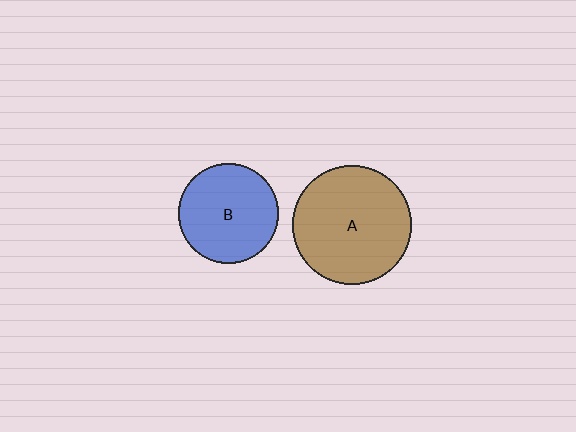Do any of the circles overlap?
No, none of the circles overlap.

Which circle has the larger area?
Circle A (brown).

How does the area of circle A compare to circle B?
Approximately 1.4 times.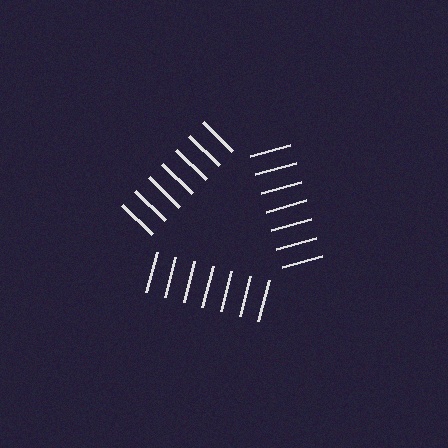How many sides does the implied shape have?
3 sides — the line-ends trace a triangle.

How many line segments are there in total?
21 — 7 along each of the 3 edges.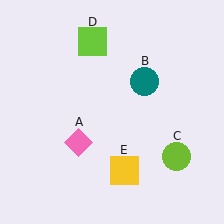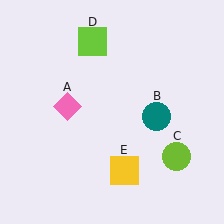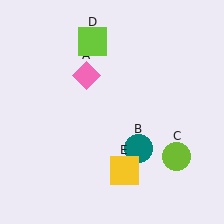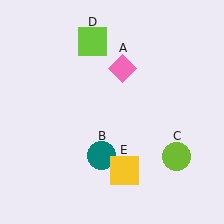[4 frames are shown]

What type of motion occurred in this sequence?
The pink diamond (object A), teal circle (object B) rotated clockwise around the center of the scene.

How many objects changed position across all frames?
2 objects changed position: pink diamond (object A), teal circle (object B).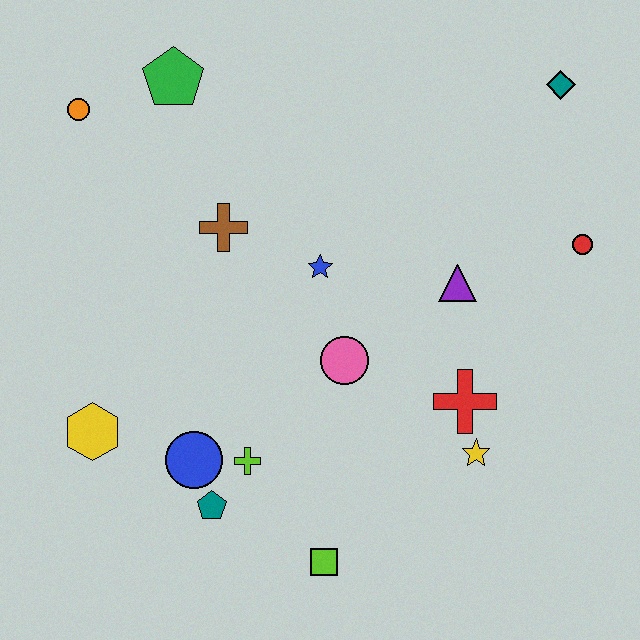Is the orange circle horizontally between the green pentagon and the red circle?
No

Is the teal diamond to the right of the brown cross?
Yes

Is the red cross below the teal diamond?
Yes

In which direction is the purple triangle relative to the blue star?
The purple triangle is to the right of the blue star.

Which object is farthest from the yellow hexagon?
The teal diamond is farthest from the yellow hexagon.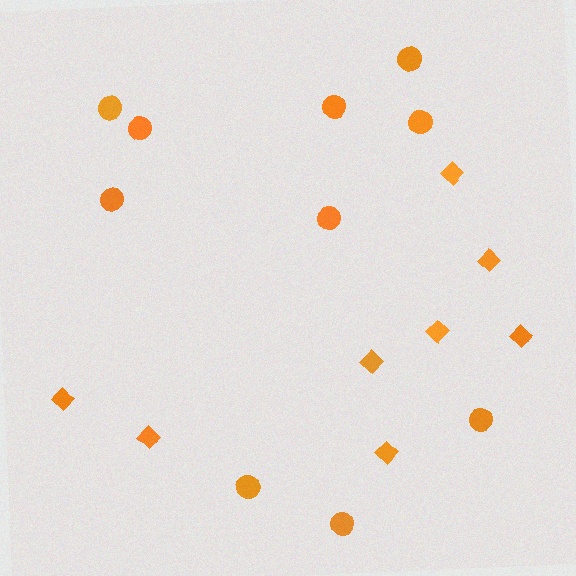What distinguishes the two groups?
There are 2 groups: one group of circles (10) and one group of diamonds (8).